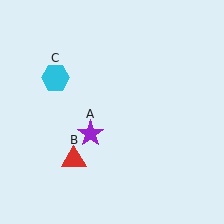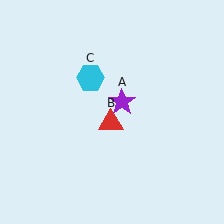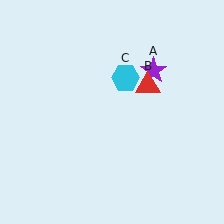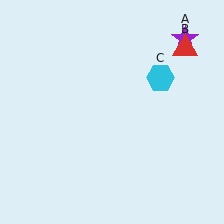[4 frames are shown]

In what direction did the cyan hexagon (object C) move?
The cyan hexagon (object C) moved right.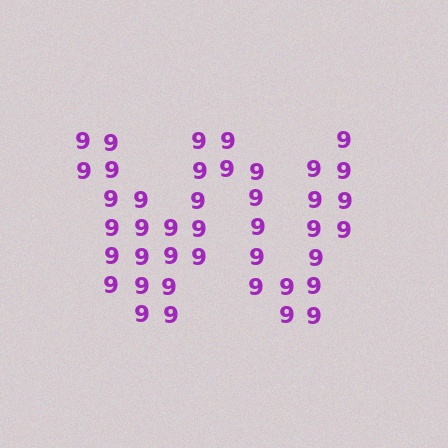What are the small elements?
The small elements are digit 9's.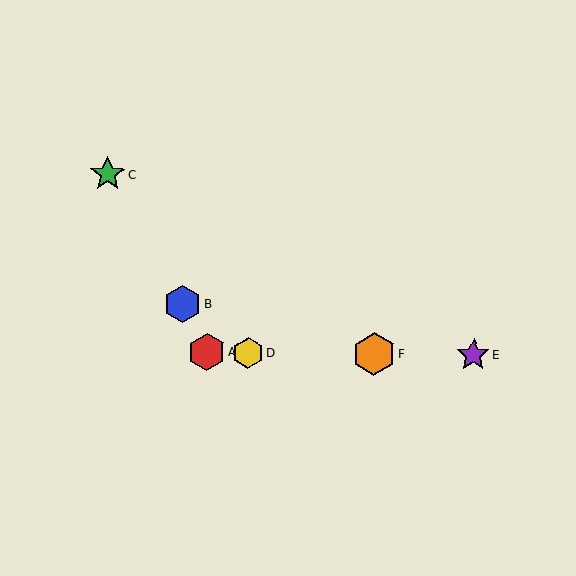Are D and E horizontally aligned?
Yes, both are at y≈353.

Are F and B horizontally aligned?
No, F is at y≈354 and B is at y≈304.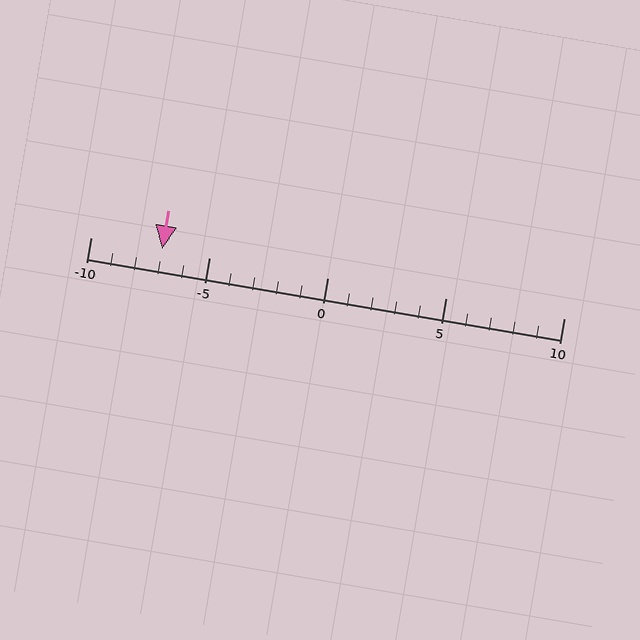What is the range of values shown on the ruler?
The ruler shows values from -10 to 10.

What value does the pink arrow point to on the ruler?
The pink arrow points to approximately -7.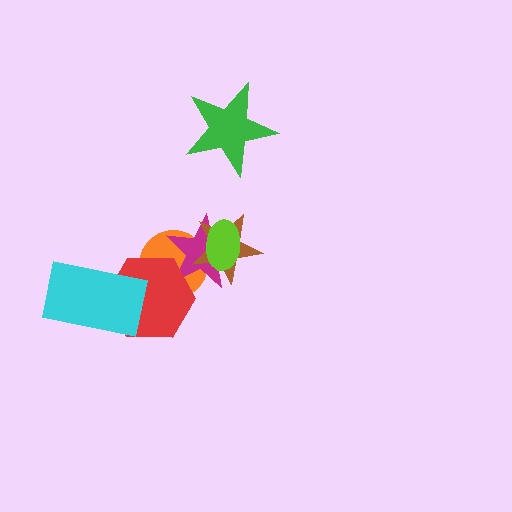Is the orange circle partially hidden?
Yes, it is partially covered by another shape.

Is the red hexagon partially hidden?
Yes, it is partially covered by another shape.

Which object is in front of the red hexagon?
The cyan rectangle is in front of the red hexagon.